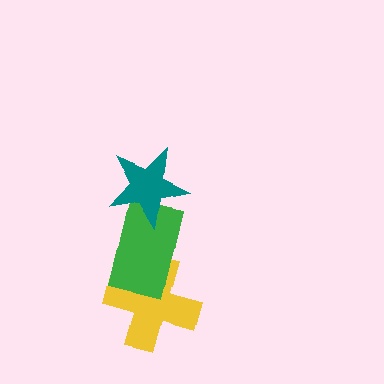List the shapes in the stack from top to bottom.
From top to bottom: the teal star, the green rectangle, the yellow cross.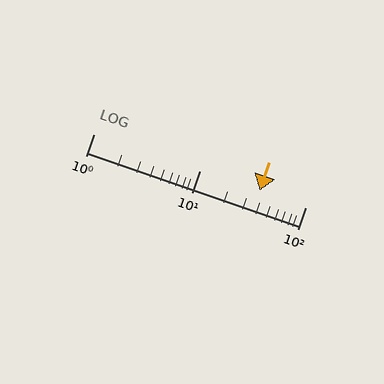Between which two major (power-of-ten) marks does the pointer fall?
The pointer is between 10 and 100.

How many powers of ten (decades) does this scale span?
The scale spans 2 decades, from 1 to 100.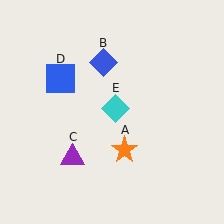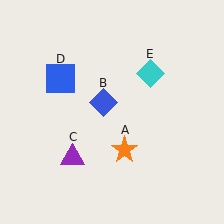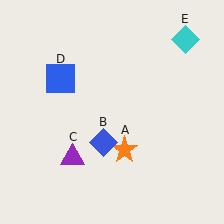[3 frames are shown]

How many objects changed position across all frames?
2 objects changed position: blue diamond (object B), cyan diamond (object E).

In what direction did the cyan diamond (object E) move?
The cyan diamond (object E) moved up and to the right.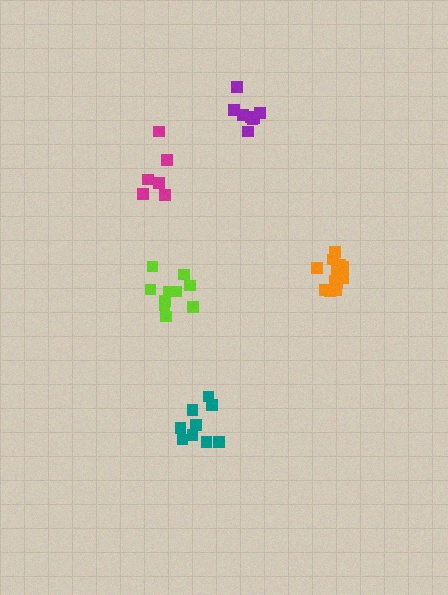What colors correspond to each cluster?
The clusters are colored: purple, teal, orange, lime, magenta.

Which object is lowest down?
The teal cluster is bottommost.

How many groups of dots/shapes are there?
There are 5 groups.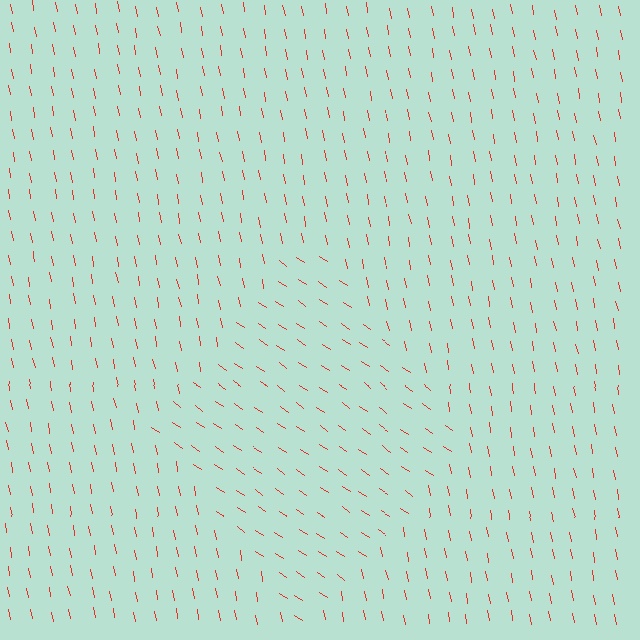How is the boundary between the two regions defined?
The boundary is defined purely by a change in line orientation (approximately 45 degrees difference). All lines are the same color and thickness.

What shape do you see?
I see a diamond.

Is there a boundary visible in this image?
Yes, there is a texture boundary formed by a change in line orientation.